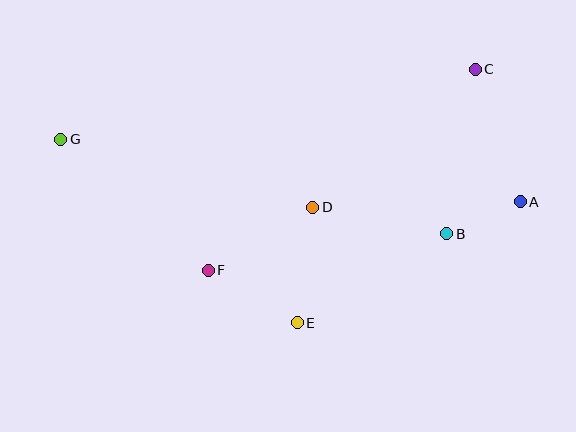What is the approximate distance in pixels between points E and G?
The distance between E and G is approximately 299 pixels.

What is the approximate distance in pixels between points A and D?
The distance between A and D is approximately 208 pixels.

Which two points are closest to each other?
Points A and B are closest to each other.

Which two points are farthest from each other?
Points A and G are farthest from each other.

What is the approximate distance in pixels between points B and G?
The distance between B and G is approximately 397 pixels.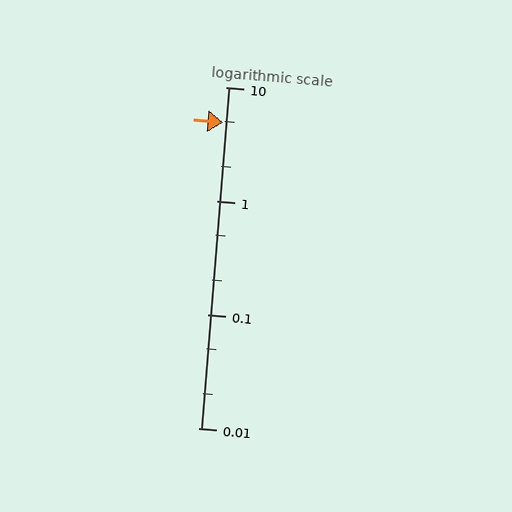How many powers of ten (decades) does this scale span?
The scale spans 3 decades, from 0.01 to 10.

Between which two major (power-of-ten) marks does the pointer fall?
The pointer is between 1 and 10.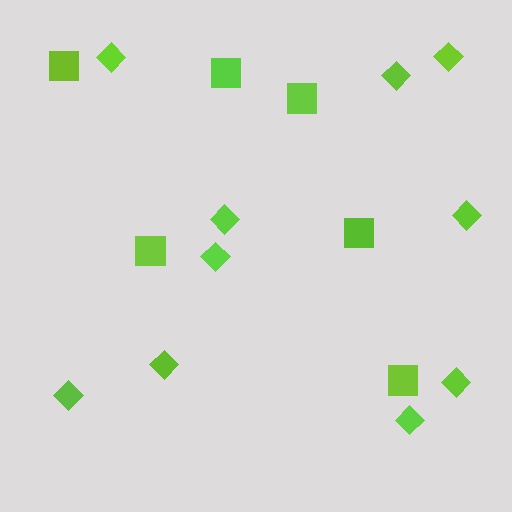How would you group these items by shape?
There are 2 groups: one group of diamonds (10) and one group of squares (6).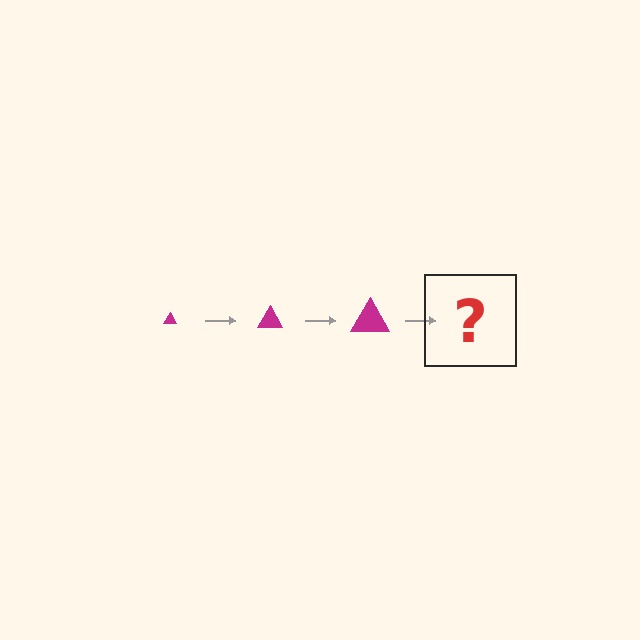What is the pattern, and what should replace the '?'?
The pattern is that the triangle gets progressively larger each step. The '?' should be a magenta triangle, larger than the previous one.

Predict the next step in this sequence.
The next step is a magenta triangle, larger than the previous one.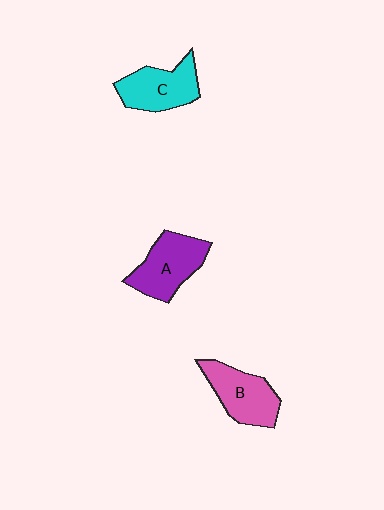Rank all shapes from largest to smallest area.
From largest to smallest: A (purple), B (pink), C (cyan).